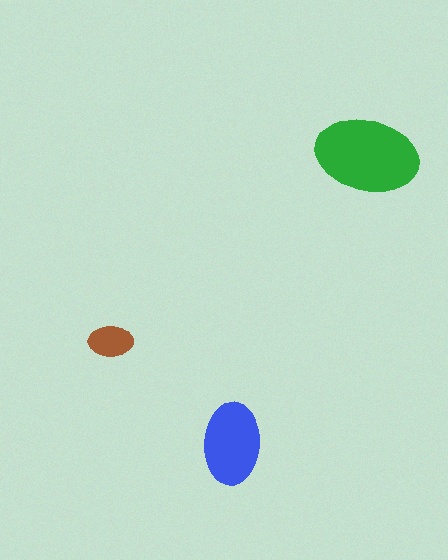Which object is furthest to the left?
The brown ellipse is leftmost.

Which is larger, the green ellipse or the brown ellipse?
The green one.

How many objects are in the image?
There are 3 objects in the image.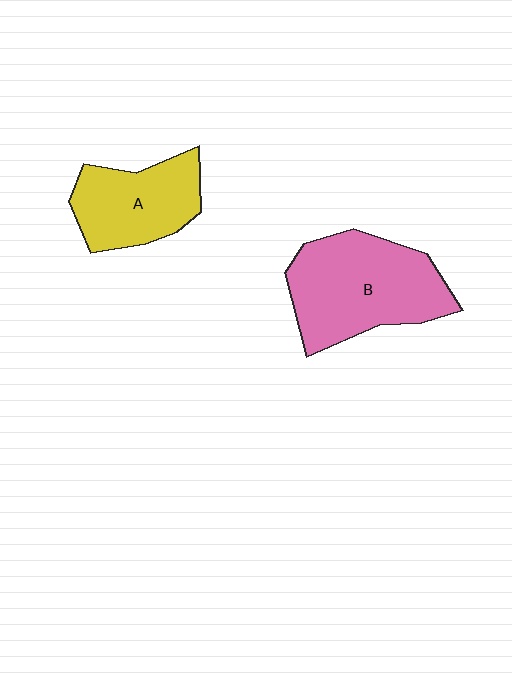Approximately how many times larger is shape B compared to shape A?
Approximately 1.5 times.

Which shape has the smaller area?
Shape A (yellow).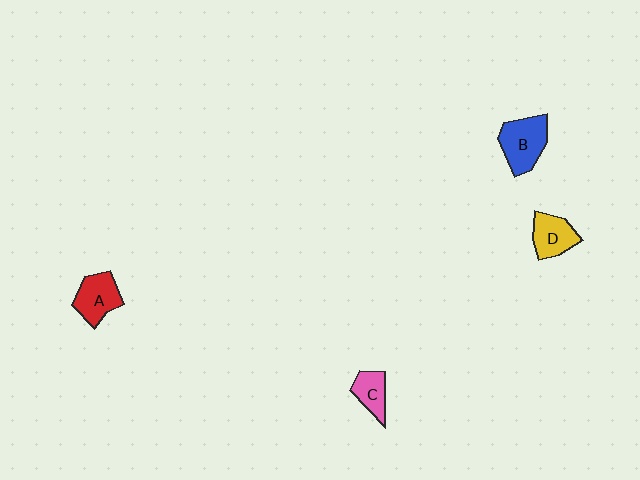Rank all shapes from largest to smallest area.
From largest to smallest: B (blue), A (red), D (yellow), C (pink).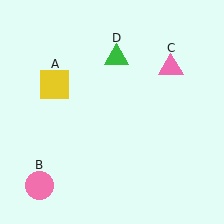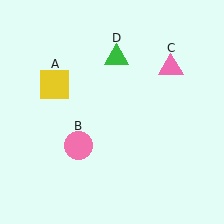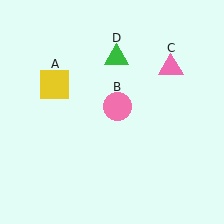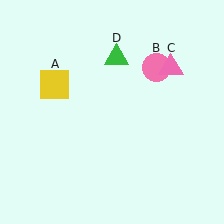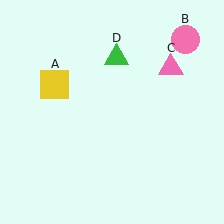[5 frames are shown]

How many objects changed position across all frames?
1 object changed position: pink circle (object B).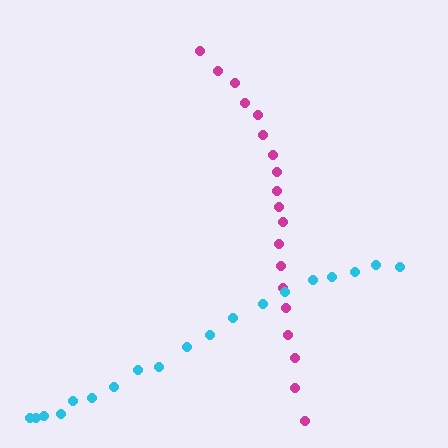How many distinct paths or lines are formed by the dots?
There are 2 distinct paths.